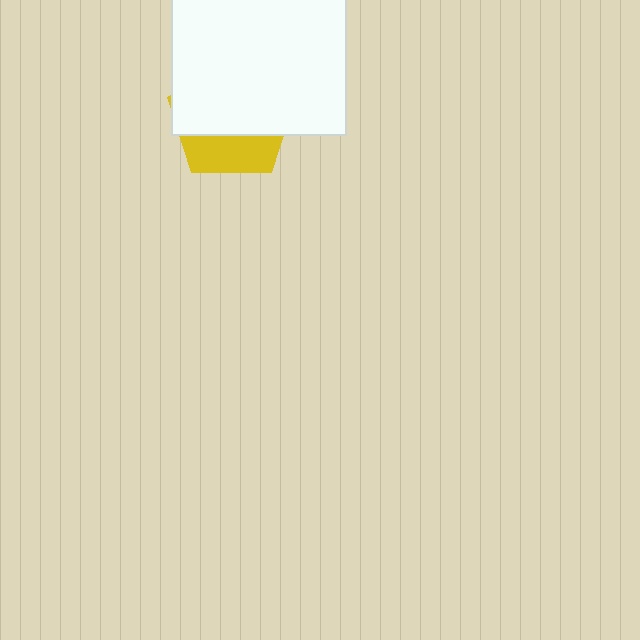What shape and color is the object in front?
The object in front is a white square.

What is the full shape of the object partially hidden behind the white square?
The partially hidden object is a yellow pentagon.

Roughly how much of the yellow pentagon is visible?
A small part of it is visible (roughly 32%).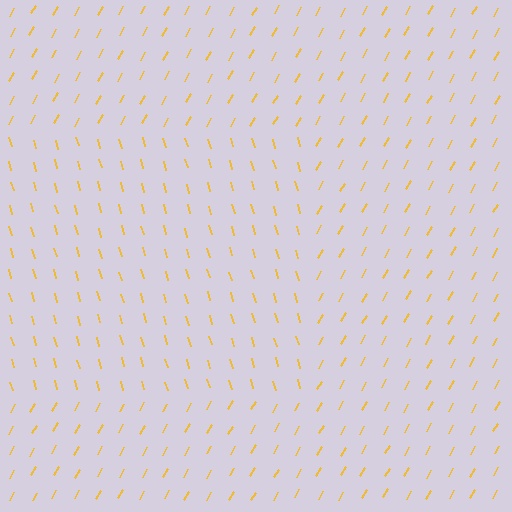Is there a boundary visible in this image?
Yes, there is a texture boundary formed by a change in line orientation.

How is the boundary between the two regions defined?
The boundary is defined purely by a change in line orientation (approximately 45 degrees difference). All lines are the same color and thickness.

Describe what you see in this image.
The image is filled with small yellow line segments. A rectangle region in the image has lines oriented differently from the surrounding lines, creating a visible texture boundary.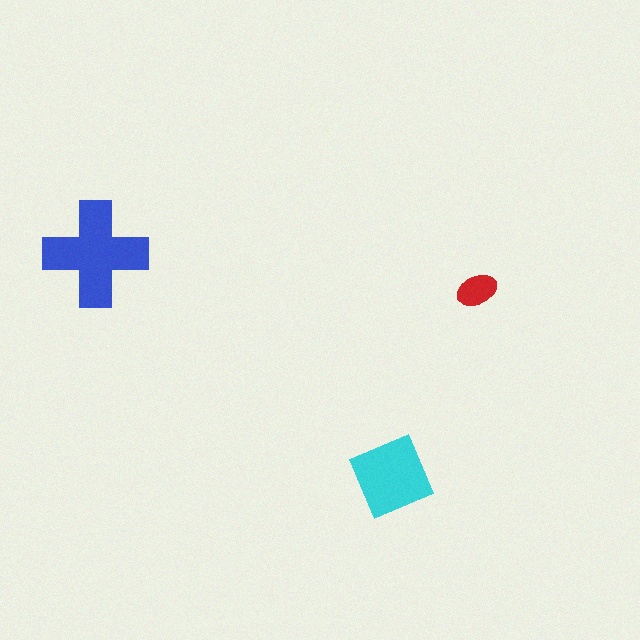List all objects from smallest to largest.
The red ellipse, the cyan square, the blue cross.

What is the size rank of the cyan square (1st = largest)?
2nd.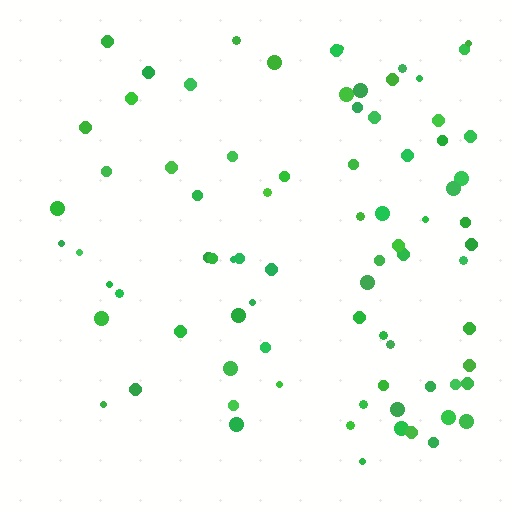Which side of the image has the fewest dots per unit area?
The left.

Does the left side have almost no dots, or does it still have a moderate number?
Still a moderate number, just noticeably fewer than the right.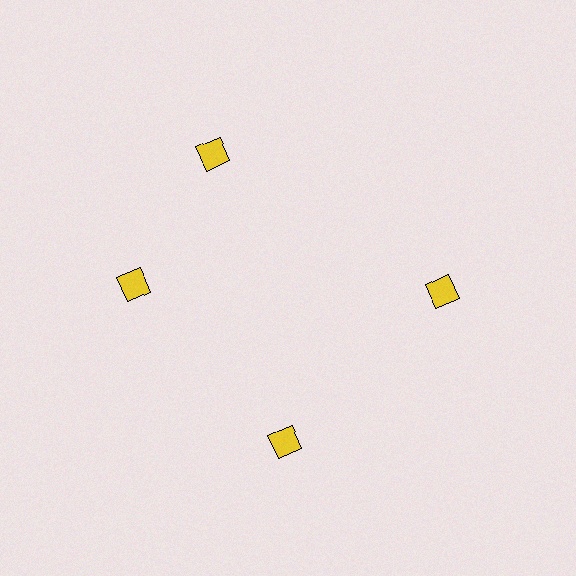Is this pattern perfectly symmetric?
No. The 4 yellow diamonds are arranged in a ring, but one element near the 12 o'clock position is rotated out of alignment along the ring, breaking the 4-fold rotational symmetry.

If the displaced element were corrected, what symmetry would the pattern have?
It would have 4-fold rotational symmetry — the pattern would map onto itself every 90 degrees.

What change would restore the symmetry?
The symmetry would be restored by rotating it back into even spacing with its neighbors so that all 4 diamonds sit at equal angles and equal distance from the center.